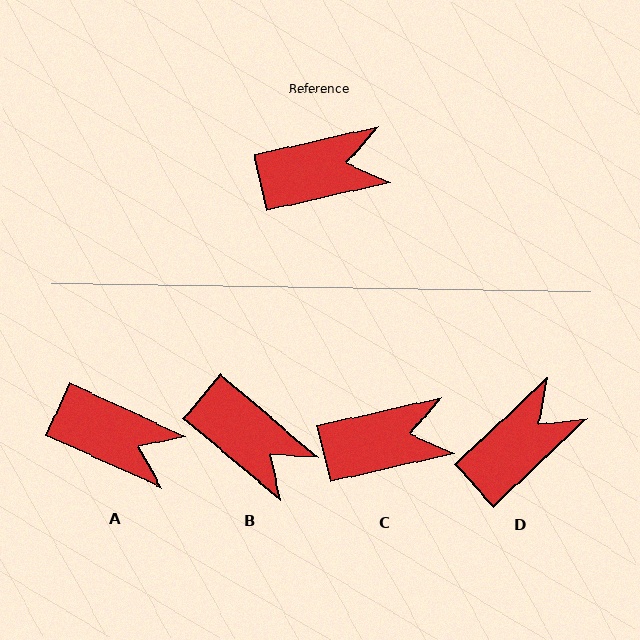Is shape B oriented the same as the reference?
No, it is off by about 53 degrees.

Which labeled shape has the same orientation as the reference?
C.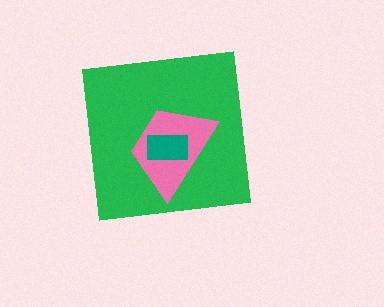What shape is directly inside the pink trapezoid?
The teal rectangle.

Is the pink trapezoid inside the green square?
Yes.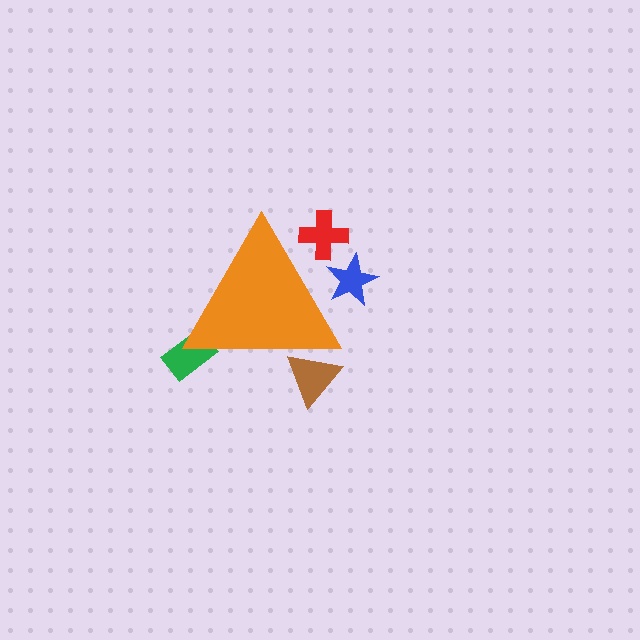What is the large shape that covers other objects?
An orange triangle.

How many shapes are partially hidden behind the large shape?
4 shapes are partially hidden.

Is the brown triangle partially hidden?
Yes, the brown triangle is partially hidden behind the orange triangle.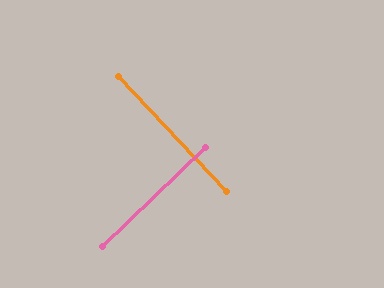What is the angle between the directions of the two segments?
Approximately 90 degrees.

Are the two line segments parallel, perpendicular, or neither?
Perpendicular — they meet at approximately 90°.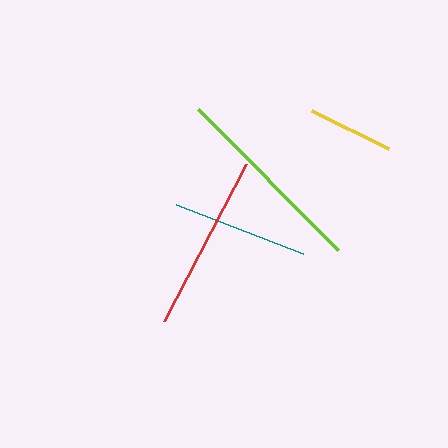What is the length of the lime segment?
The lime segment is approximately 199 pixels long.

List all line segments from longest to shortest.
From longest to shortest: lime, red, teal, yellow.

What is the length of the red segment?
The red segment is approximately 176 pixels long.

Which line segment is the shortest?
The yellow line is the shortest at approximately 86 pixels.